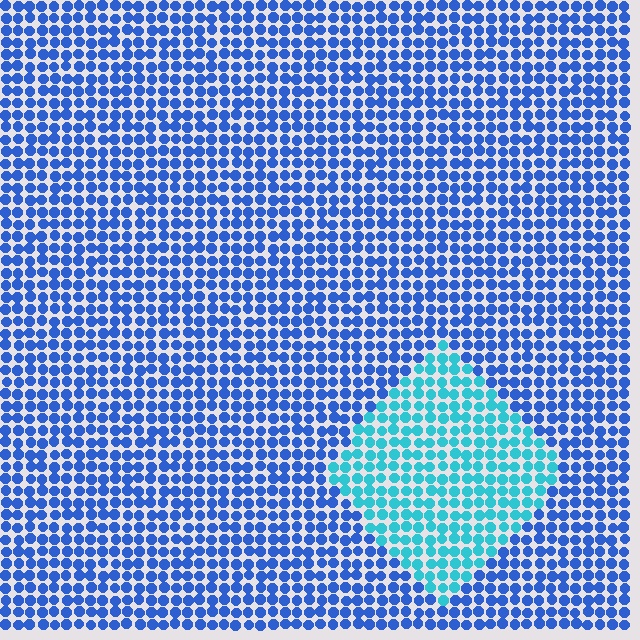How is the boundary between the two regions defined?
The boundary is defined purely by a slight shift in hue (about 38 degrees). Spacing, size, and orientation are identical on both sides.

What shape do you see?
I see a diamond.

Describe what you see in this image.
The image is filled with small blue elements in a uniform arrangement. A diamond-shaped region is visible where the elements are tinted to a slightly different hue, forming a subtle color boundary.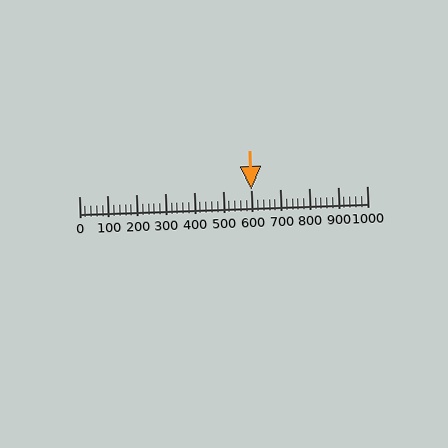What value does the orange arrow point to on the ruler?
The orange arrow points to approximately 600.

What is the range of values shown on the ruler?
The ruler shows values from 0 to 1000.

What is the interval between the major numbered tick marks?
The major tick marks are spaced 100 units apart.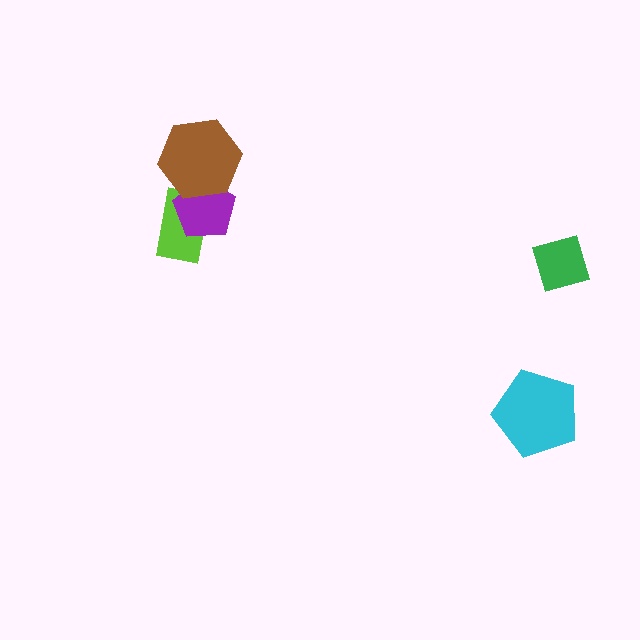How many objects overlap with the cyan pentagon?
0 objects overlap with the cyan pentagon.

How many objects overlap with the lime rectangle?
2 objects overlap with the lime rectangle.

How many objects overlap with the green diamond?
0 objects overlap with the green diamond.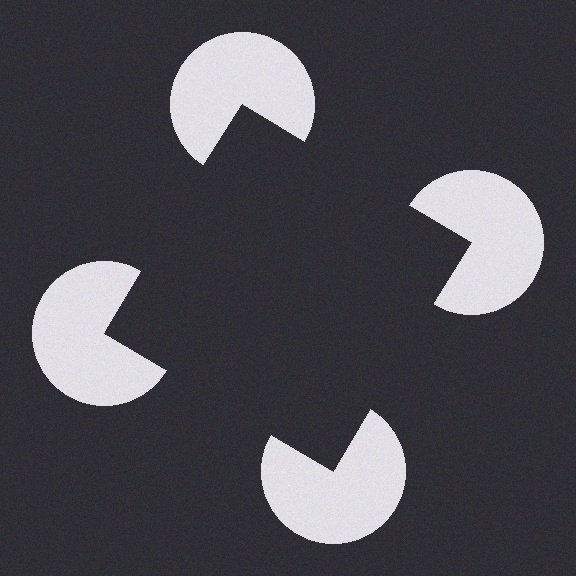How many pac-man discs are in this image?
There are 4 — one at each vertex of the illusory square.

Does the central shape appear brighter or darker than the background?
It typically appears slightly darker than the background, even though no actual brightness change is drawn.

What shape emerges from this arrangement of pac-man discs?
An illusory square — its edges are inferred from the aligned wedge cuts in the pac-man discs, not physically drawn.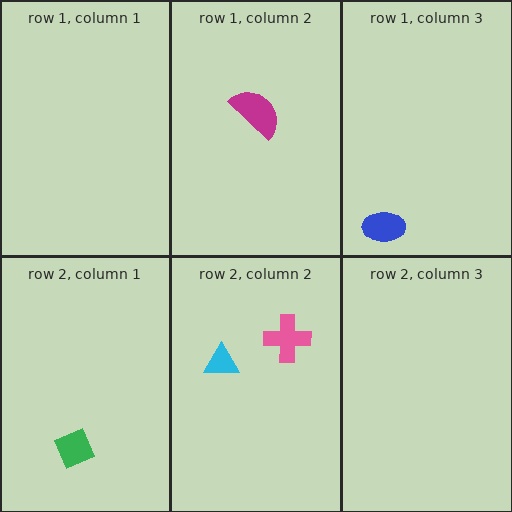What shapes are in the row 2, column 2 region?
The pink cross, the cyan triangle.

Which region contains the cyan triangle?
The row 2, column 2 region.